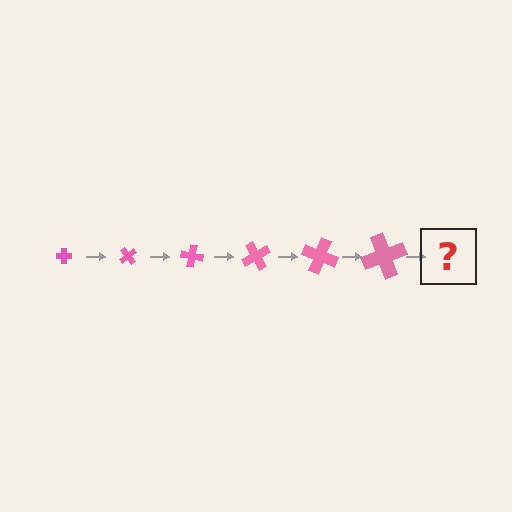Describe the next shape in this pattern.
It should be a cross, larger than the previous one and rotated 300 degrees from the start.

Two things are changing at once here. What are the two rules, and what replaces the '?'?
The two rules are that the cross grows larger each step and it rotates 50 degrees each step. The '?' should be a cross, larger than the previous one and rotated 300 degrees from the start.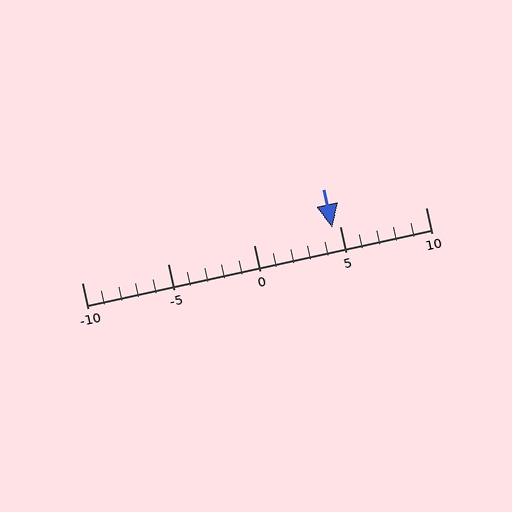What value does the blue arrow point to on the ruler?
The blue arrow points to approximately 5.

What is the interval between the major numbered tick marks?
The major tick marks are spaced 5 units apart.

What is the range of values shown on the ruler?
The ruler shows values from -10 to 10.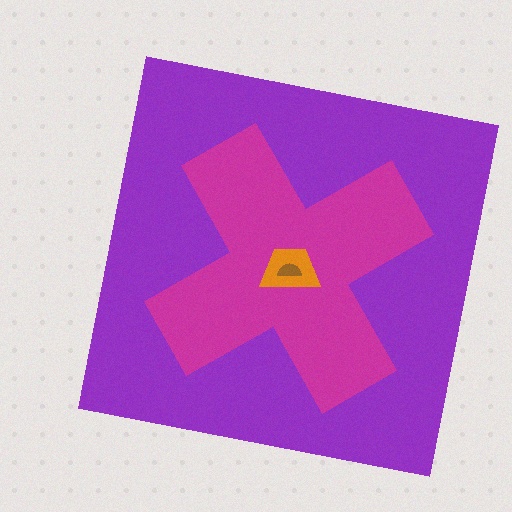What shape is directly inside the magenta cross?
The orange trapezoid.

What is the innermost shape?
The brown semicircle.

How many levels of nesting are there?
4.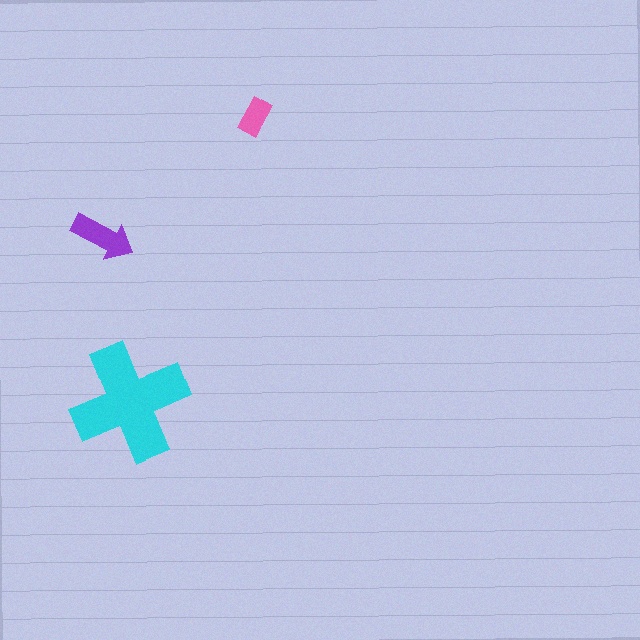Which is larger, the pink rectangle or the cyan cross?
The cyan cross.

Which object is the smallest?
The pink rectangle.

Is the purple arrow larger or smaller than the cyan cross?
Smaller.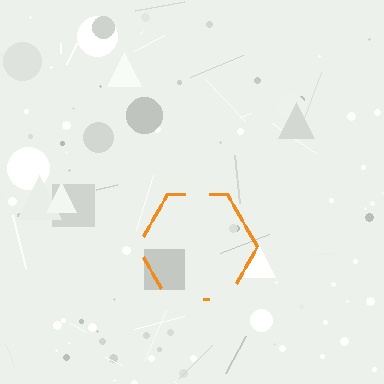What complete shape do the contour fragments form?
The contour fragments form a hexagon.